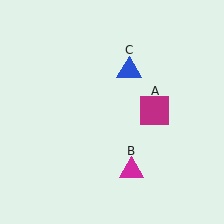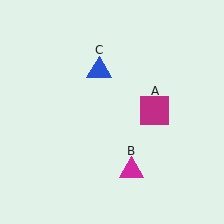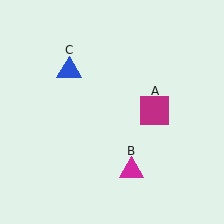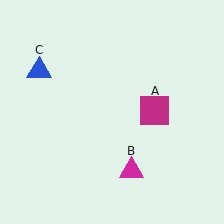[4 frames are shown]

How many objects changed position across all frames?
1 object changed position: blue triangle (object C).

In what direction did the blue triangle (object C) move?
The blue triangle (object C) moved left.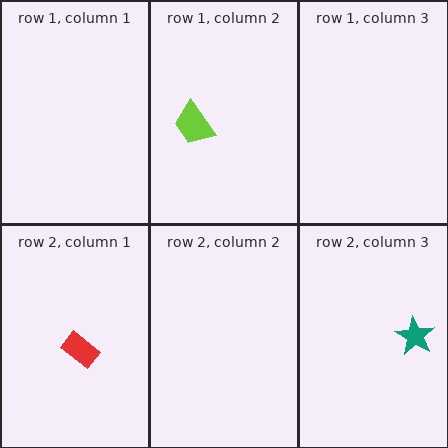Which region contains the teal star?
The row 2, column 3 region.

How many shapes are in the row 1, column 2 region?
1.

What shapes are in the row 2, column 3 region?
The teal star.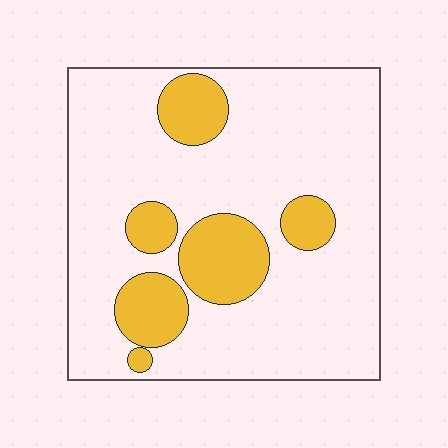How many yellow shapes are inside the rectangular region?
6.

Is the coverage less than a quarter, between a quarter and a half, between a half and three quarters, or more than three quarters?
Less than a quarter.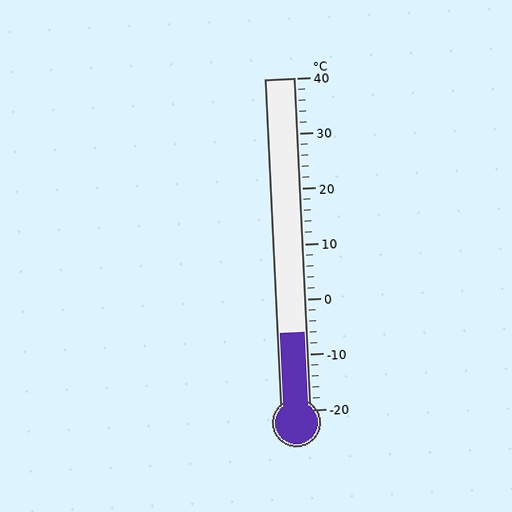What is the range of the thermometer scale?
The thermometer scale ranges from -20°C to 40°C.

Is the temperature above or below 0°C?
The temperature is below 0°C.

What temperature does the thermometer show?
The thermometer shows approximately -6°C.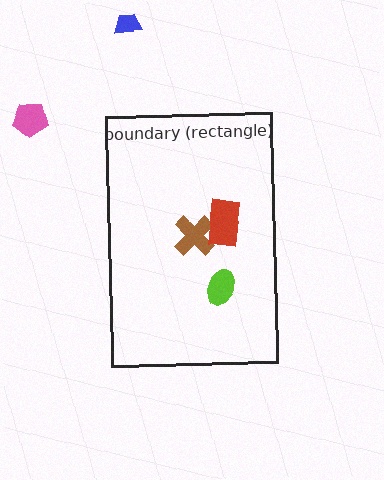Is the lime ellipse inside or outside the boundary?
Inside.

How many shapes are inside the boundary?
3 inside, 2 outside.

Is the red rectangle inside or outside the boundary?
Inside.